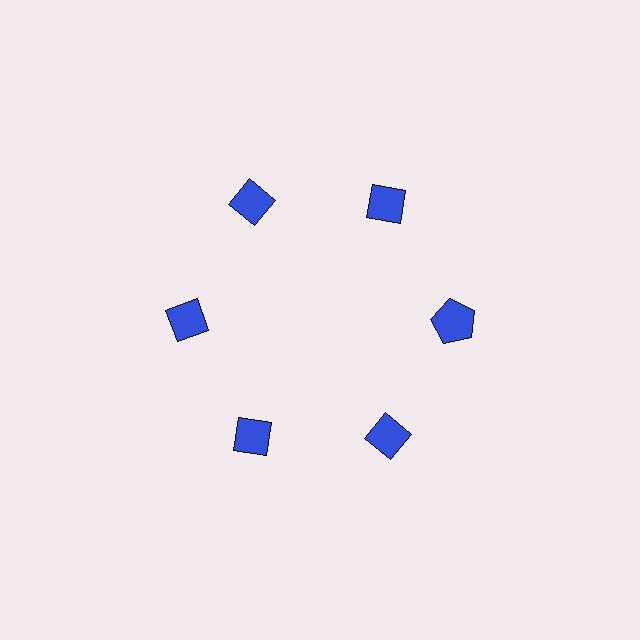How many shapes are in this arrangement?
There are 6 shapes arranged in a ring pattern.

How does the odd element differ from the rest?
It has a different shape: pentagon instead of diamond.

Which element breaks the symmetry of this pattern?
The blue pentagon at roughly the 3 o'clock position breaks the symmetry. All other shapes are blue diamonds.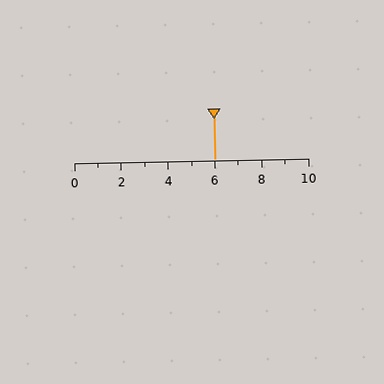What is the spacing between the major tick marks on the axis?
The major ticks are spaced 2 apart.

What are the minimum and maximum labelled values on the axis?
The axis runs from 0 to 10.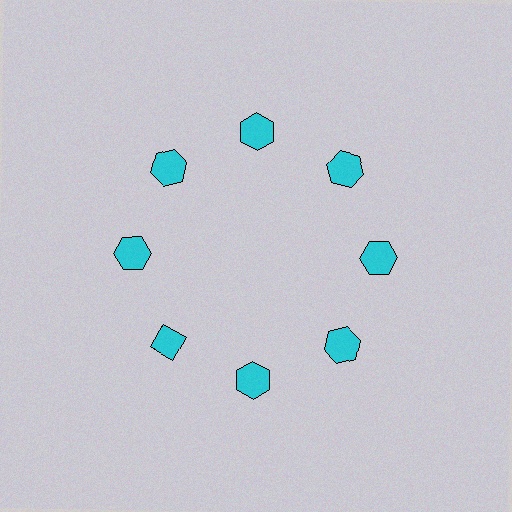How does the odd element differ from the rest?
It has a different shape: diamond instead of hexagon.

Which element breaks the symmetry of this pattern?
The cyan diamond at roughly the 8 o'clock position breaks the symmetry. All other shapes are cyan hexagons.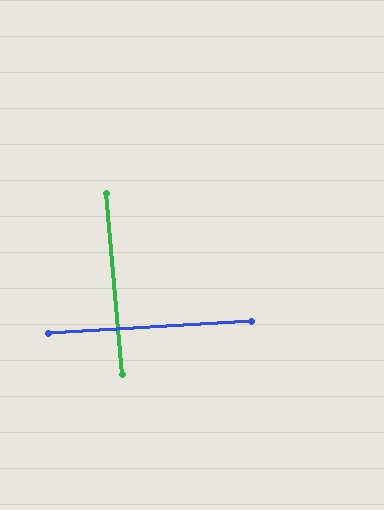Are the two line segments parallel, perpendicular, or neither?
Perpendicular — they meet at approximately 89°.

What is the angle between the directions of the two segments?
Approximately 89 degrees.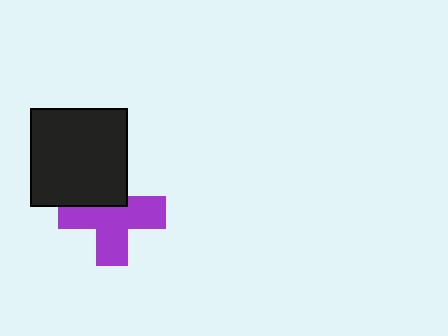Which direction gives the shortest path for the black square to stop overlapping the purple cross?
Moving up gives the shortest separation.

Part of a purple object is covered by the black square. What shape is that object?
It is a cross.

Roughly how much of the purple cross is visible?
Most of it is visible (roughly 66%).